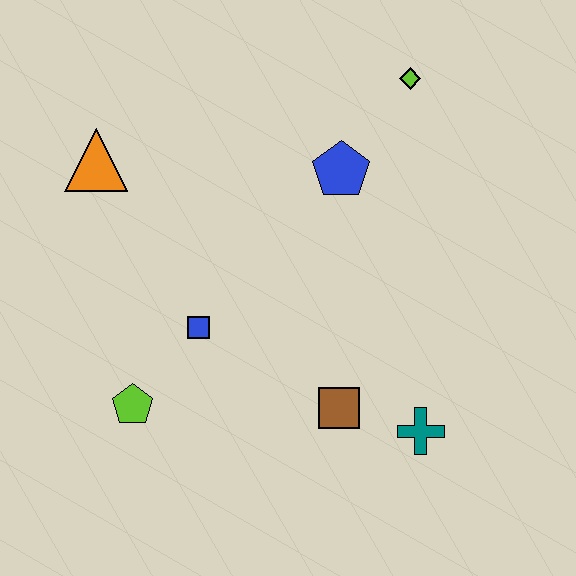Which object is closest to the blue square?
The lime pentagon is closest to the blue square.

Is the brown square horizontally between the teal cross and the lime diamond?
No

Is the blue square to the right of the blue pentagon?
No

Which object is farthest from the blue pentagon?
The lime pentagon is farthest from the blue pentagon.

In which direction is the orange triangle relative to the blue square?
The orange triangle is above the blue square.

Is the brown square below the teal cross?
No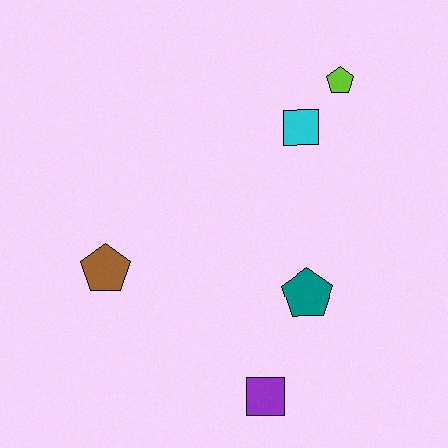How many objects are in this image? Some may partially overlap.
There are 5 objects.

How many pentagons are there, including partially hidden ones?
There are 3 pentagons.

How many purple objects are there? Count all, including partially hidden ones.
There is 1 purple object.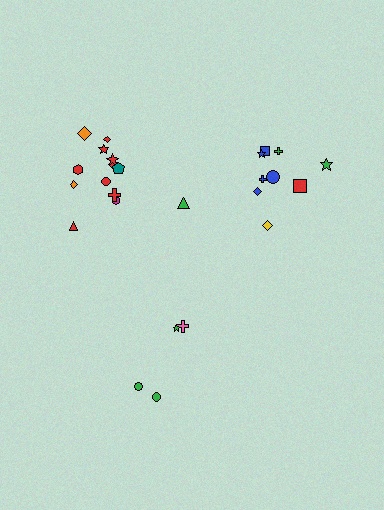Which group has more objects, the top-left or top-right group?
The top-left group.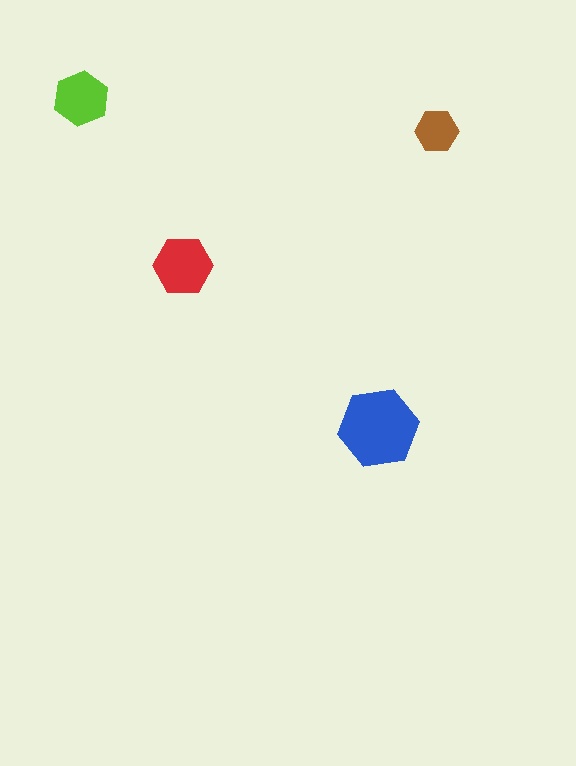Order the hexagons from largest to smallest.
the blue one, the red one, the lime one, the brown one.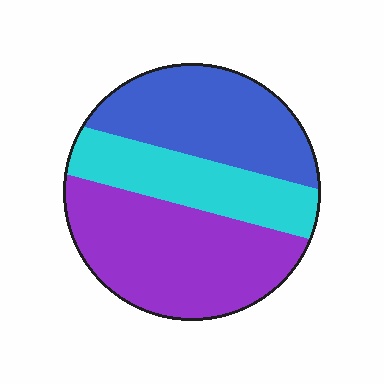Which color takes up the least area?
Cyan, at roughly 25%.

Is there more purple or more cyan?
Purple.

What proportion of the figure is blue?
Blue takes up about one third (1/3) of the figure.